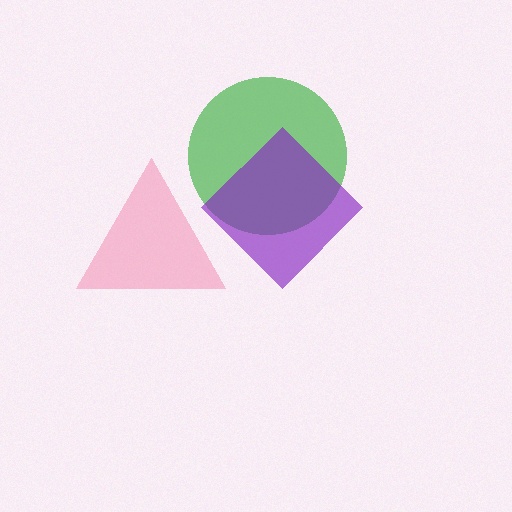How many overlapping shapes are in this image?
There are 3 overlapping shapes in the image.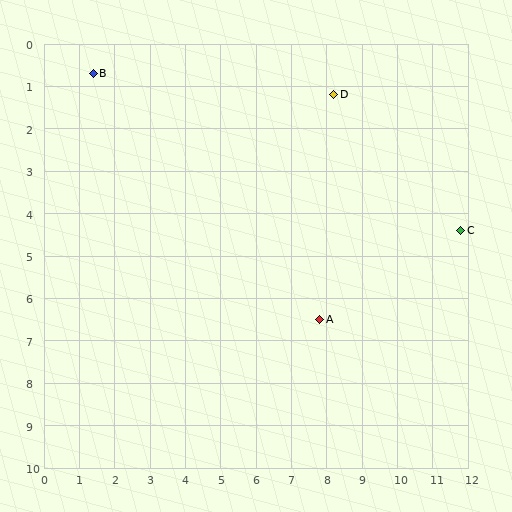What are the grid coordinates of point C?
Point C is at approximately (11.8, 4.4).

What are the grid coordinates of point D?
Point D is at approximately (8.2, 1.2).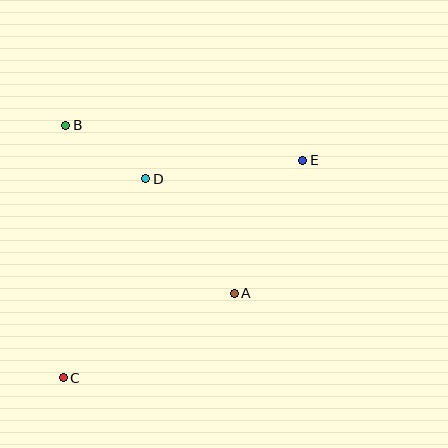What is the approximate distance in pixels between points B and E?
The distance between B and E is approximately 240 pixels.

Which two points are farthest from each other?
Points C and E are farthest from each other.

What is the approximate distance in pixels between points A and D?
The distance between A and D is approximately 145 pixels.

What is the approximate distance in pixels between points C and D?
The distance between C and D is approximately 215 pixels.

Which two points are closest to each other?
Points B and D are closest to each other.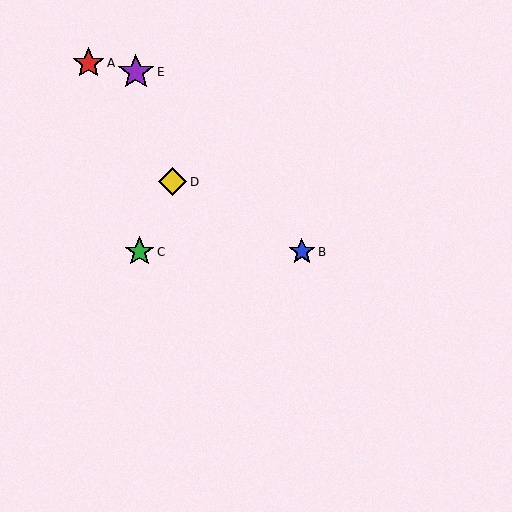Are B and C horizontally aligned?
Yes, both are at y≈252.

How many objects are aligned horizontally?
2 objects (B, C) are aligned horizontally.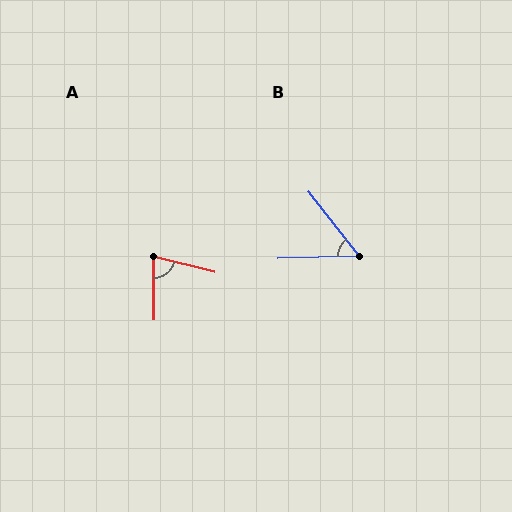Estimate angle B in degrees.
Approximately 54 degrees.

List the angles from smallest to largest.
B (54°), A (75°).